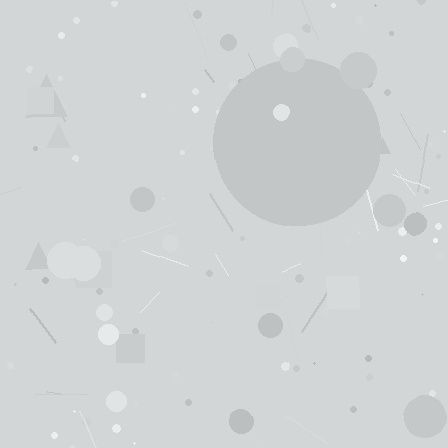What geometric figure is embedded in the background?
A circle is embedded in the background.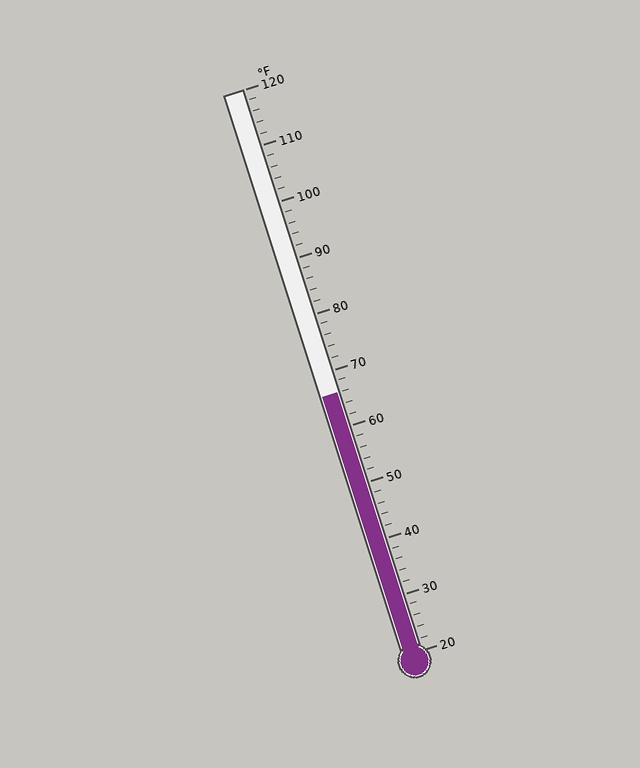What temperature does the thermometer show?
The thermometer shows approximately 66°F.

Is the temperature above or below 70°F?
The temperature is below 70°F.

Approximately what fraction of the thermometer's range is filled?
The thermometer is filled to approximately 45% of its range.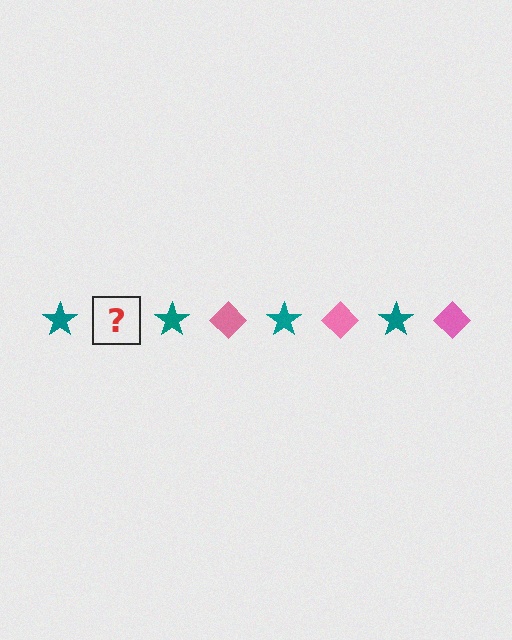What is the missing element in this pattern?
The missing element is a pink diamond.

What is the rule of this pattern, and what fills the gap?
The rule is that the pattern alternates between teal star and pink diamond. The gap should be filled with a pink diamond.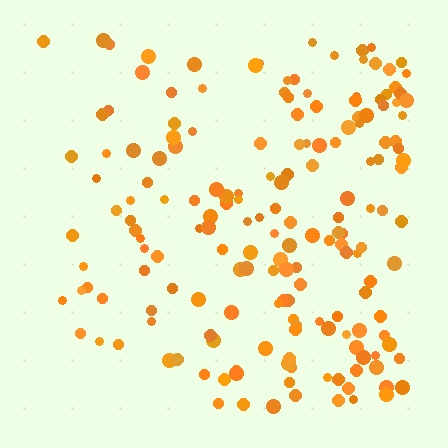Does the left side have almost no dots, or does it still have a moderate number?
Still a moderate number, just noticeably fewer than the right.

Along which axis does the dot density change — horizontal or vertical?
Horizontal.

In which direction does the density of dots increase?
From left to right, with the right side densest.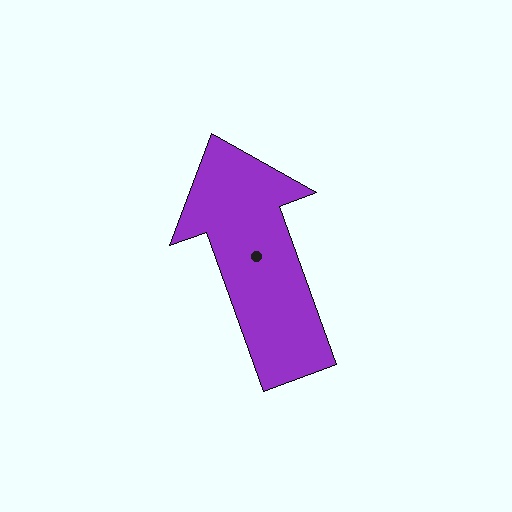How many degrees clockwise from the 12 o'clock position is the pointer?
Approximately 340 degrees.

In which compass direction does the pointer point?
North.